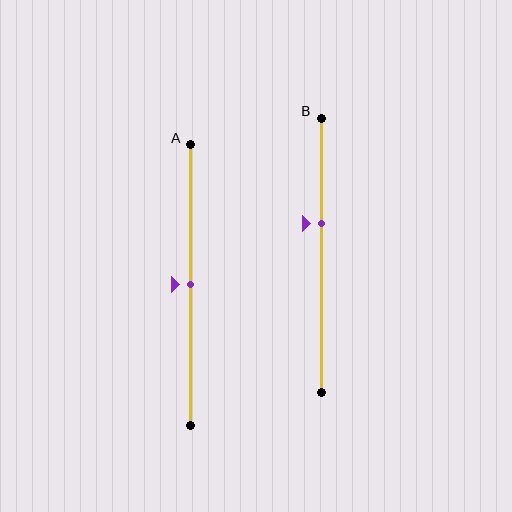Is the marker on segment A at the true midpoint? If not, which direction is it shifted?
Yes, the marker on segment A is at the true midpoint.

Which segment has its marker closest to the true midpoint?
Segment A has its marker closest to the true midpoint.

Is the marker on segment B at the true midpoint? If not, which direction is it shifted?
No, the marker on segment B is shifted upward by about 12% of the segment length.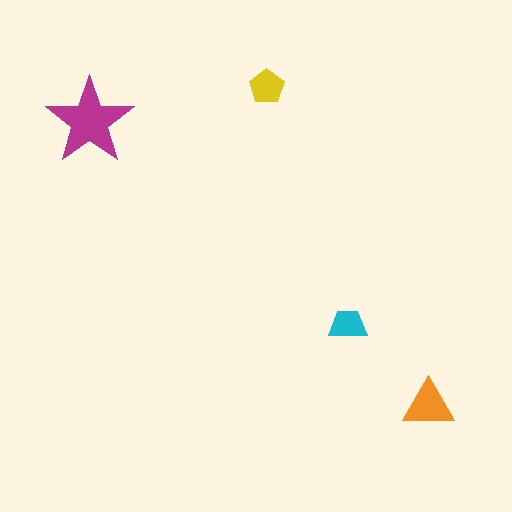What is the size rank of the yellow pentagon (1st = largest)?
3rd.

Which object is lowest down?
The orange triangle is bottommost.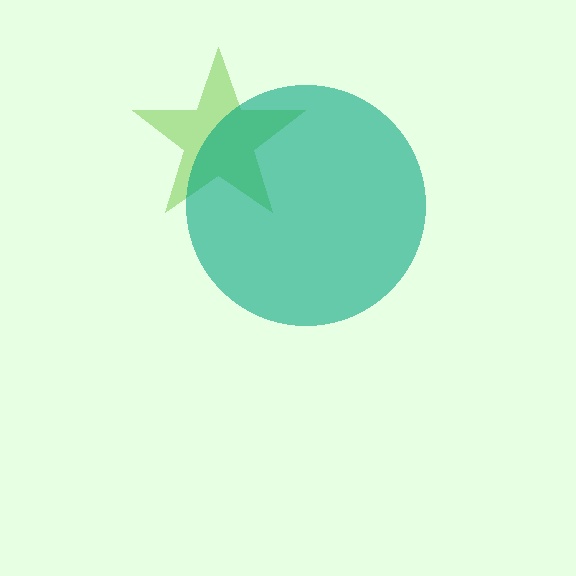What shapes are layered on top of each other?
The layered shapes are: a lime star, a teal circle.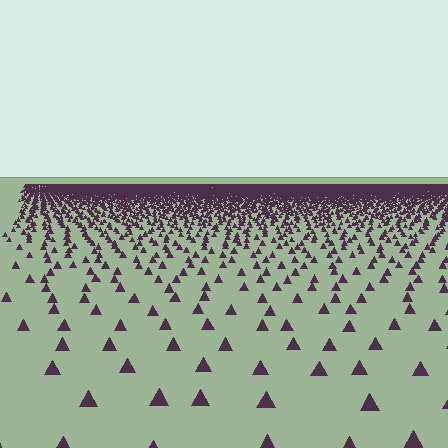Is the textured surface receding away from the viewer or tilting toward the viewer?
The surface is receding away from the viewer. Texture elements get smaller and denser toward the top.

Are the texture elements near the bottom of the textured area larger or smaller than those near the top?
Larger. Near the bottom, elements are closer to the viewer and appear at a bigger on-screen size.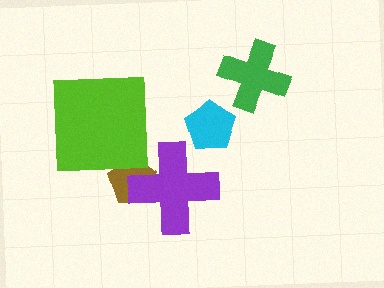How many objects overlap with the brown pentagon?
1 object overlaps with the brown pentagon.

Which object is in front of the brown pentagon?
The purple cross is in front of the brown pentagon.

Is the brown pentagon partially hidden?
Yes, it is partially covered by another shape.